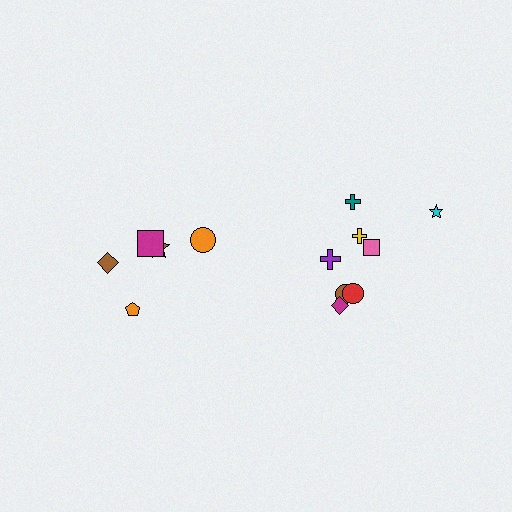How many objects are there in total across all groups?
There are 13 objects.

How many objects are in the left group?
There are 5 objects.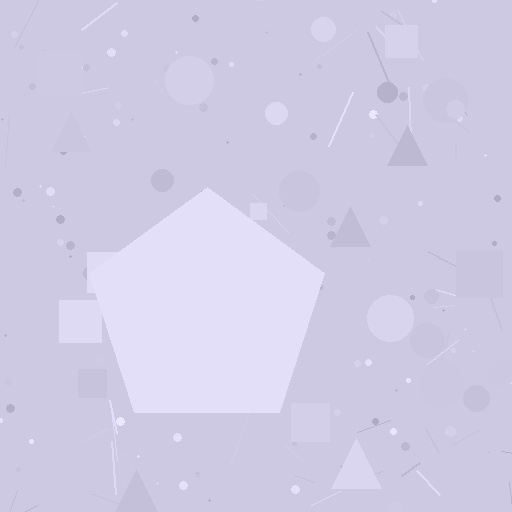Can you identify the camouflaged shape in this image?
The camouflaged shape is a pentagon.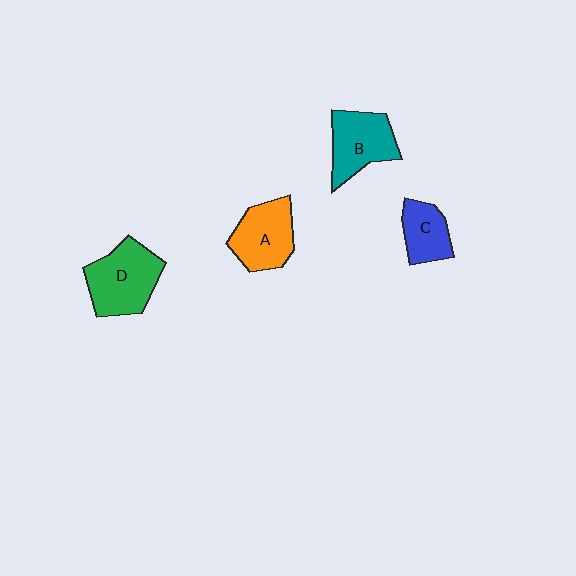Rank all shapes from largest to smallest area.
From largest to smallest: D (green), B (teal), A (orange), C (blue).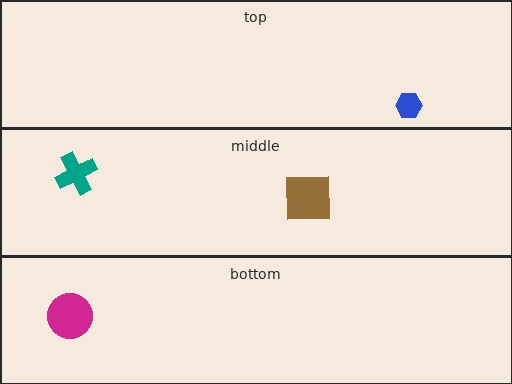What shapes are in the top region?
The blue hexagon.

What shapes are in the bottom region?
The magenta circle.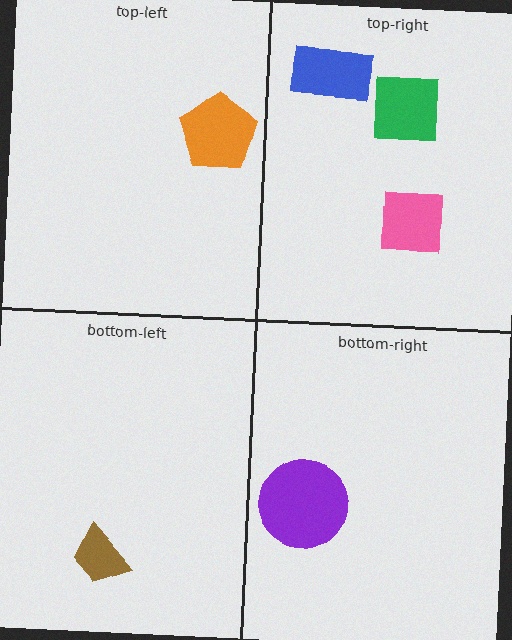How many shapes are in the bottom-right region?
1.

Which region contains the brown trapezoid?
The bottom-left region.